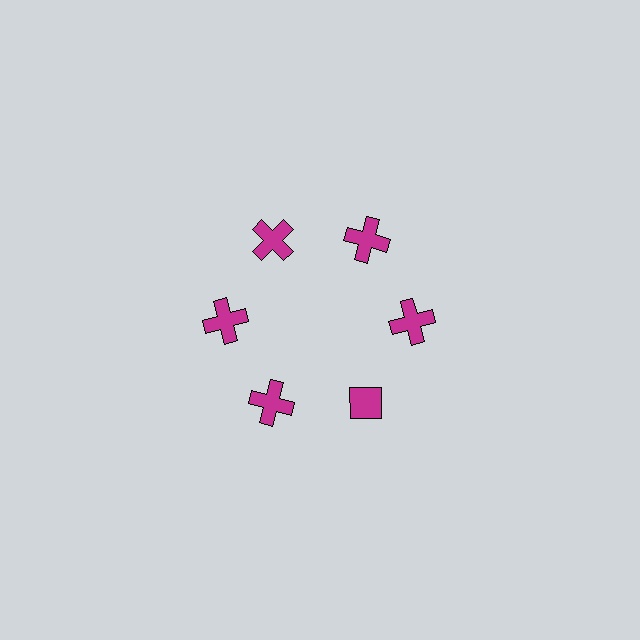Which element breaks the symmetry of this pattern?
The magenta diamond at roughly the 5 o'clock position breaks the symmetry. All other shapes are magenta crosses.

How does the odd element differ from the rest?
It has a different shape: diamond instead of cross.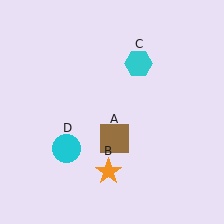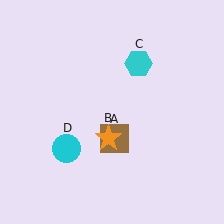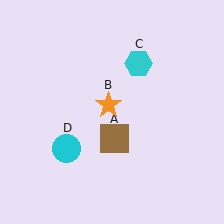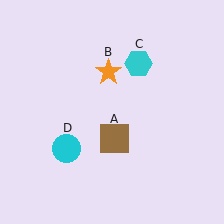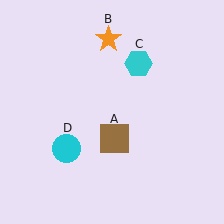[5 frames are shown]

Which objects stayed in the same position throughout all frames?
Brown square (object A) and cyan hexagon (object C) and cyan circle (object D) remained stationary.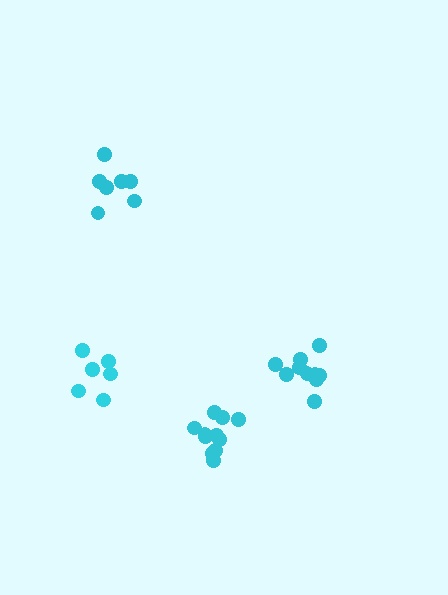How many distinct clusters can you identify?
There are 4 distinct clusters.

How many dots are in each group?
Group 1: 7 dots, Group 2: 11 dots, Group 3: 10 dots, Group 4: 6 dots (34 total).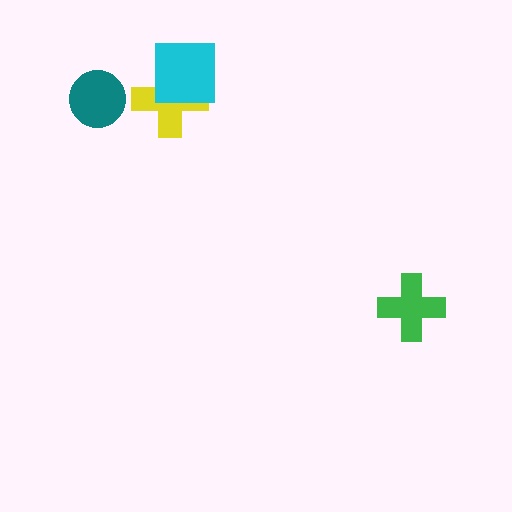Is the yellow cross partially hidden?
Yes, it is partially covered by another shape.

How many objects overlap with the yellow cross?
1 object overlaps with the yellow cross.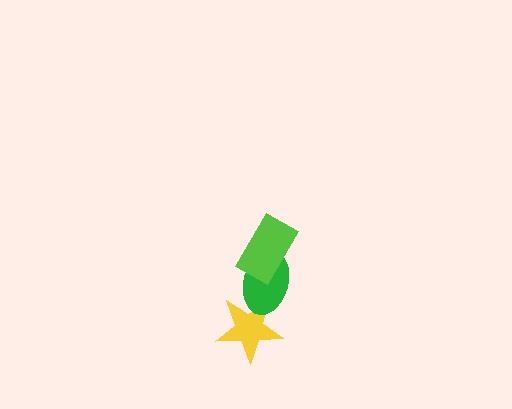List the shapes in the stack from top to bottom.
From top to bottom: the lime rectangle, the green ellipse, the yellow star.